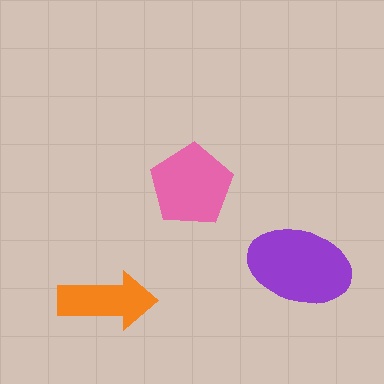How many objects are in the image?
There are 3 objects in the image.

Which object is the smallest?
The orange arrow.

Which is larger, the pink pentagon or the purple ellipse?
The purple ellipse.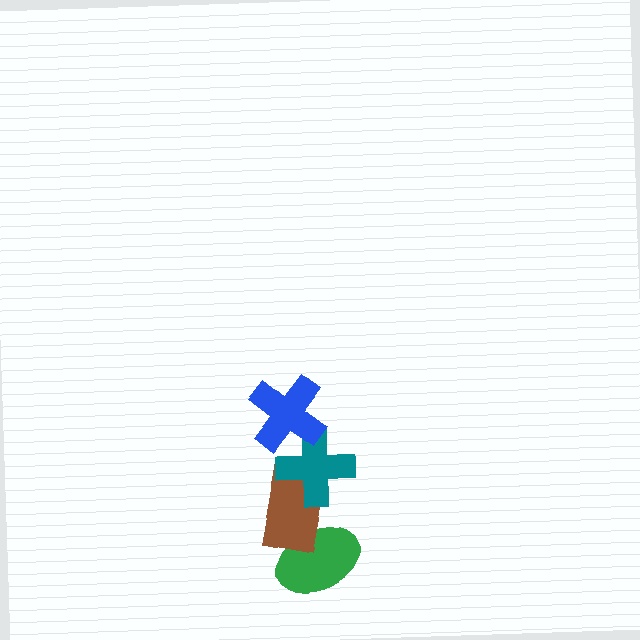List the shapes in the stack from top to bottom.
From top to bottom: the blue cross, the teal cross, the brown rectangle, the green ellipse.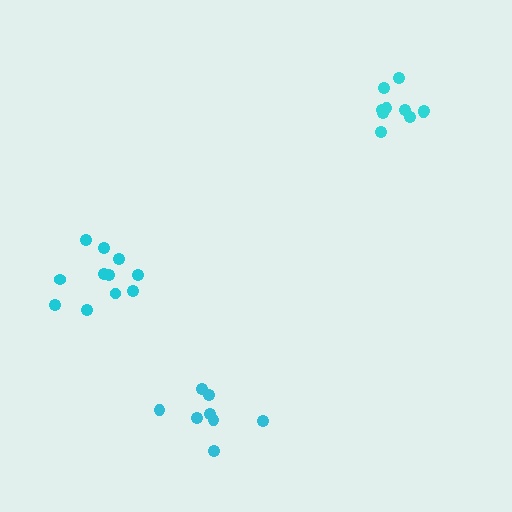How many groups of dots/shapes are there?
There are 3 groups.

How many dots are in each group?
Group 1: 11 dots, Group 2: 8 dots, Group 3: 10 dots (29 total).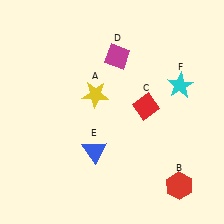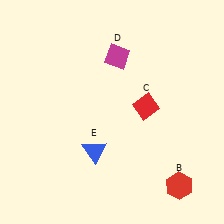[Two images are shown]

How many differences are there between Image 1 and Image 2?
There are 2 differences between the two images.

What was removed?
The cyan star (F), the yellow star (A) were removed in Image 2.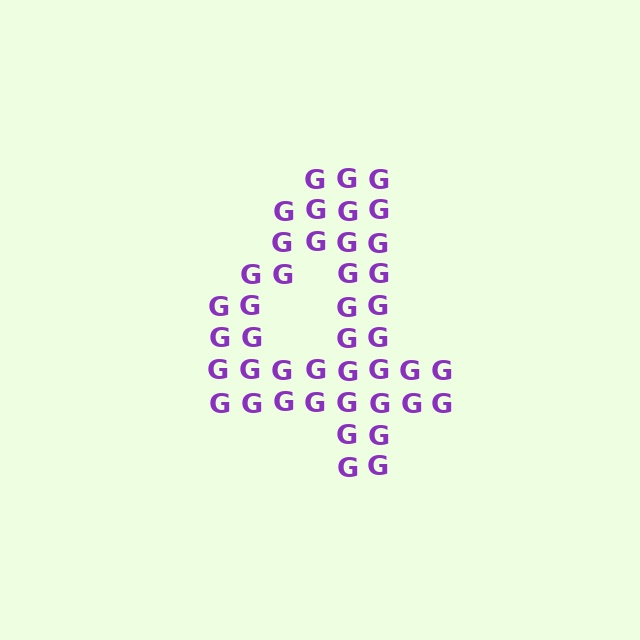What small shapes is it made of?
It is made of small letter G's.